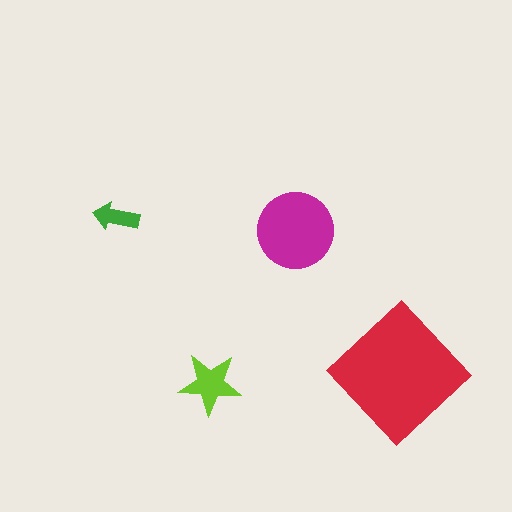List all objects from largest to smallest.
The red diamond, the magenta circle, the lime star, the green arrow.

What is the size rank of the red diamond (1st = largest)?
1st.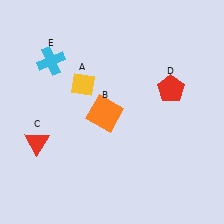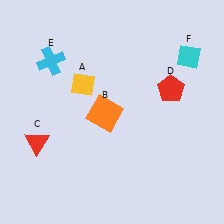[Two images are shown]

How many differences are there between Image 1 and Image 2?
There is 1 difference between the two images.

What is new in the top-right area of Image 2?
A cyan diamond (F) was added in the top-right area of Image 2.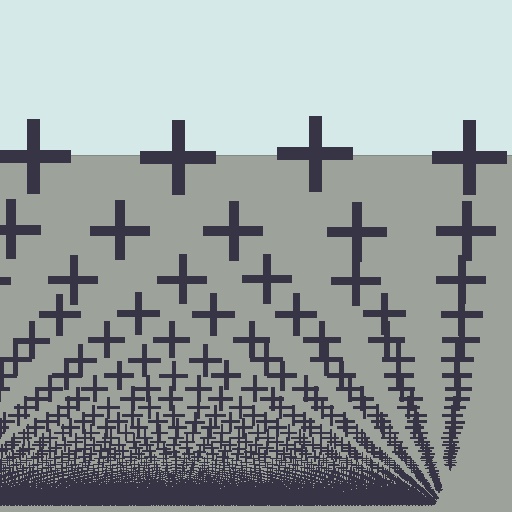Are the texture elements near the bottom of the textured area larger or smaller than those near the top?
Smaller. The gradient is inverted — elements near the bottom are smaller and denser.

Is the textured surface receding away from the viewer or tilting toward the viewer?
The surface appears to tilt toward the viewer. Texture elements get larger and sparser toward the top.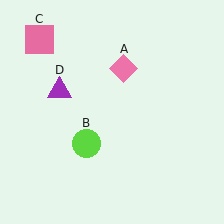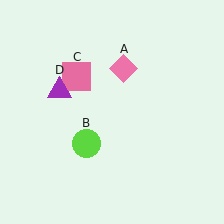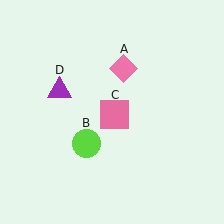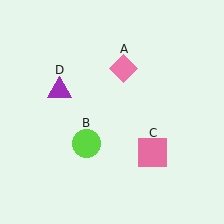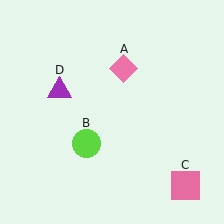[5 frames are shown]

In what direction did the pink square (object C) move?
The pink square (object C) moved down and to the right.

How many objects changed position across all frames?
1 object changed position: pink square (object C).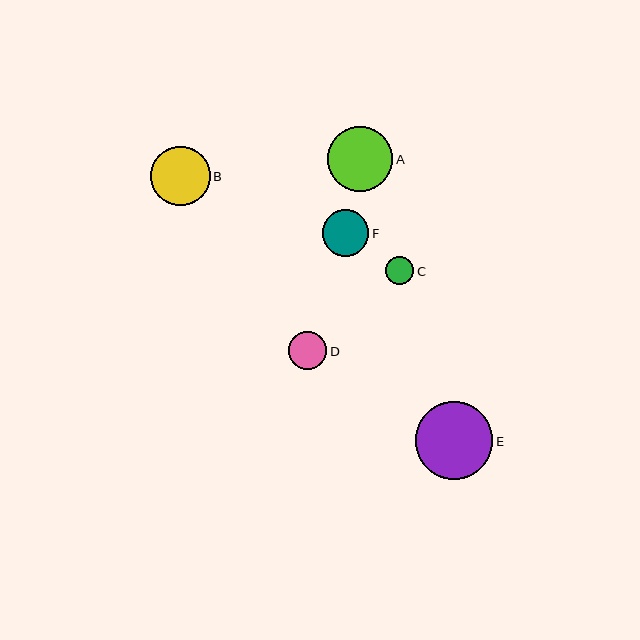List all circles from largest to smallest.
From largest to smallest: E, A, B, F, D, C.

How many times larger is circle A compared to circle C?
Circle A is approximately 2.3 times the size of circle C.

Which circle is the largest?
Circle E is the largest with a size of approximately 78 pixels.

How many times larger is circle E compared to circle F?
Circle E is approximately 1.7 times the size of circle F.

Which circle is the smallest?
Circle C is the smallest with a size of approximately 28 pixels.